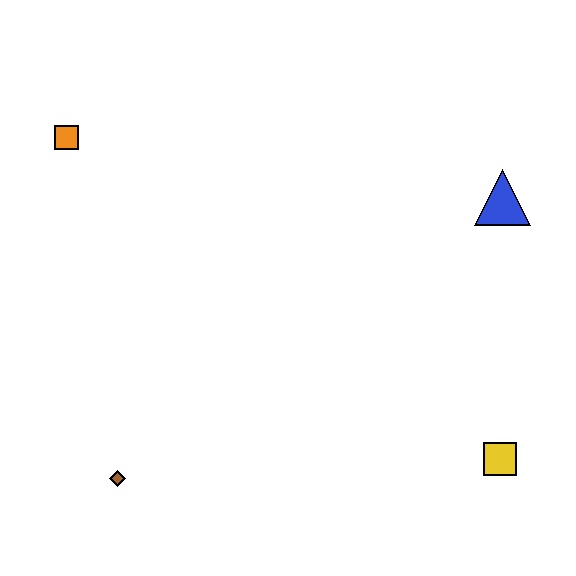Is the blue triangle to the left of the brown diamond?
No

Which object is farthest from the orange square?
The yellow square is farthest from the orange square.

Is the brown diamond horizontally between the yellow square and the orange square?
Yes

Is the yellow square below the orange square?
Yes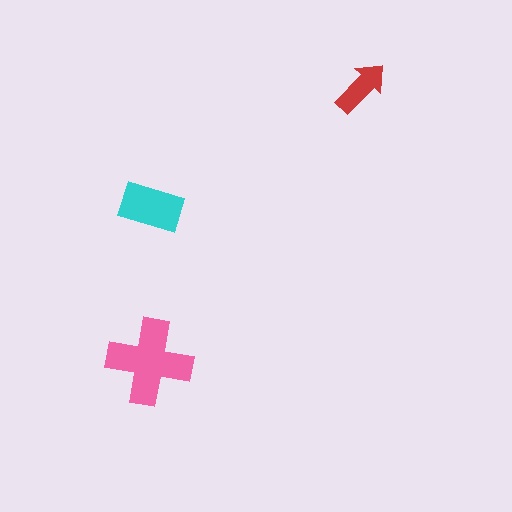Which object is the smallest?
The red arrow.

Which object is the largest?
The pink cross.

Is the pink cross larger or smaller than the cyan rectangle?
Larger.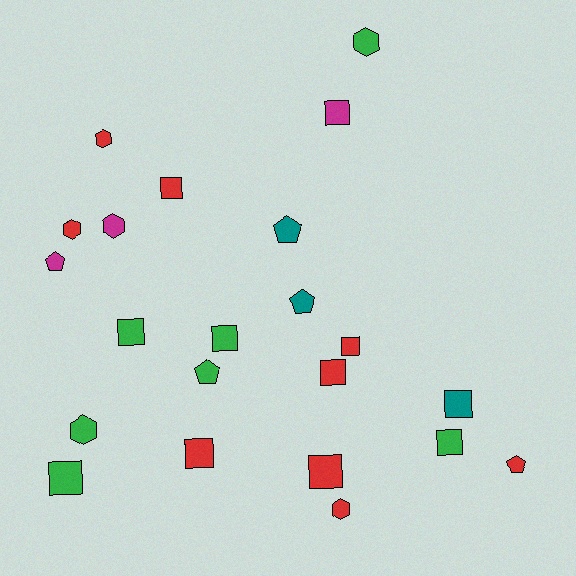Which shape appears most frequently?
Square, with 11 objects.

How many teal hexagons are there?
There are no teal hexagons.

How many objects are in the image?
There are 22 objects.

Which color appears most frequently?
Red, with 9 objects.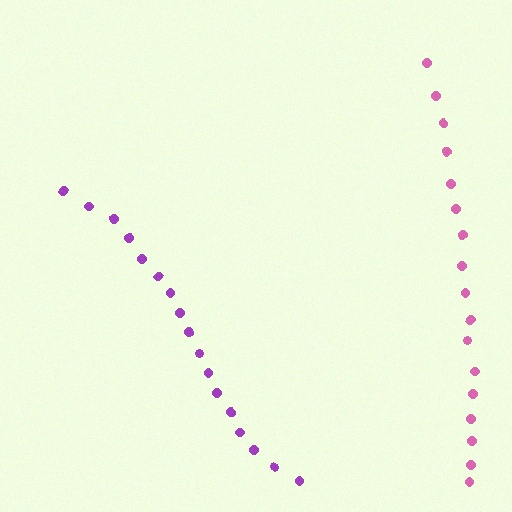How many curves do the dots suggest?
There are 2 distinct paths.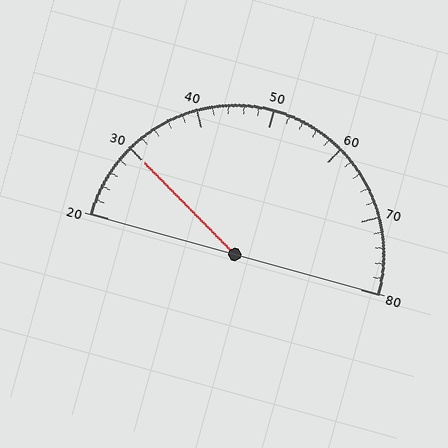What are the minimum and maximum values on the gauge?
The gauge ranges from 20 to 80.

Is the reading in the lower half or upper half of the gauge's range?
The reading is in the lower half of the range (20 to 80).